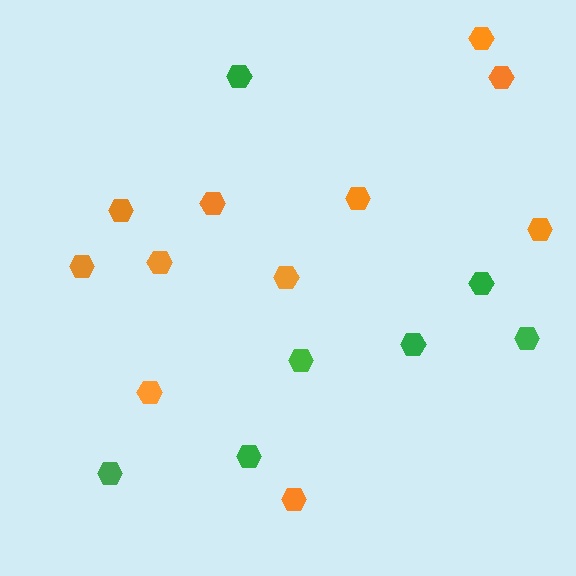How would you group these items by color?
There are 2 groups: one group of orange hexagons (11) and one group of green hexagons (7).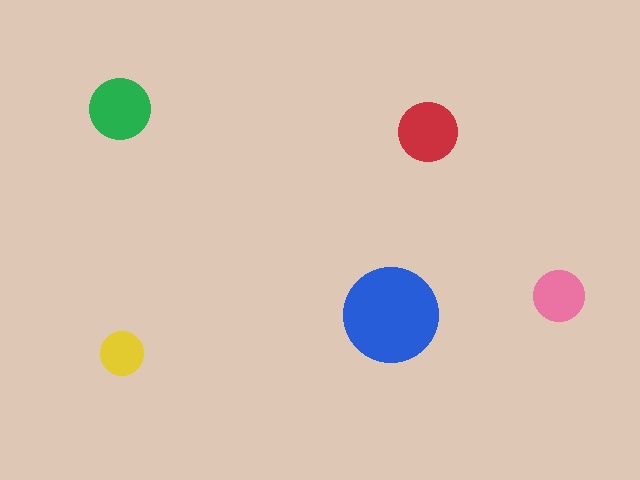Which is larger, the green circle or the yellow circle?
The green one.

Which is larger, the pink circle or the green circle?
The green one.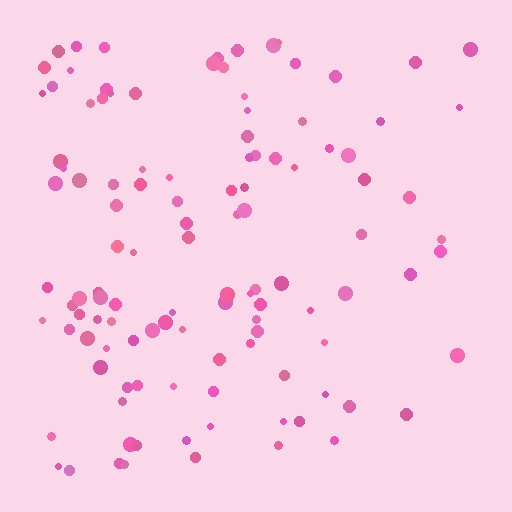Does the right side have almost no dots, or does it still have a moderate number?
Still a moderate number, just noticeably fewer than the left.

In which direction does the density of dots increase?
From right to left, with the left side densest.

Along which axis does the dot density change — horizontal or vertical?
Horizontal.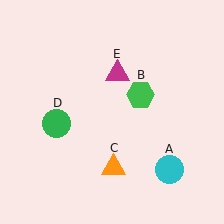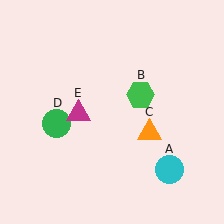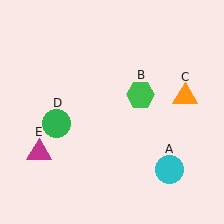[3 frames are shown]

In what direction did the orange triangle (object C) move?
The orange triangle (object C) moved up and to the right.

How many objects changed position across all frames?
2 objects changed position: orange triangle (object C), magenta triangle (object E).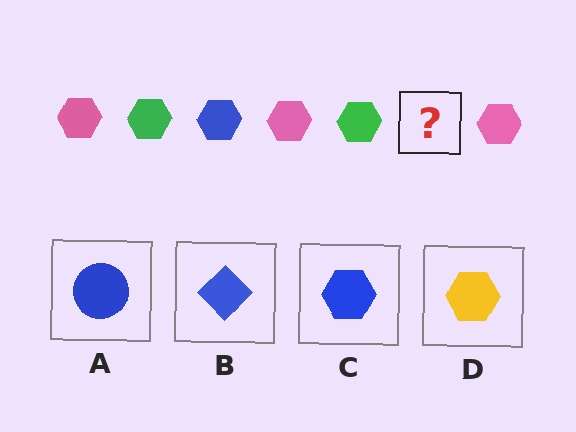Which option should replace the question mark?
Option C.